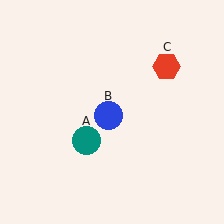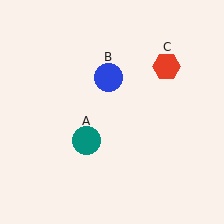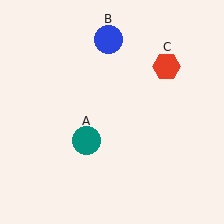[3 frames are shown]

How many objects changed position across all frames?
1 object changed position: blue circle (object B).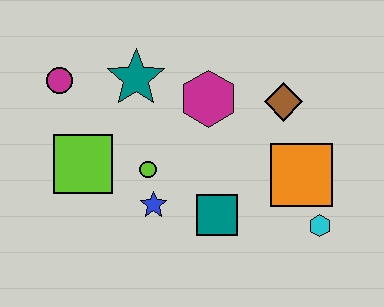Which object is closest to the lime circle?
The blue star is closest to the lime circle.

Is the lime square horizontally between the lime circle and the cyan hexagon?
No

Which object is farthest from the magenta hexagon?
The cyan hexagon is farthest from the magenta hexagon.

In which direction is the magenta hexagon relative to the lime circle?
The magenta hexagon is above the lime circle.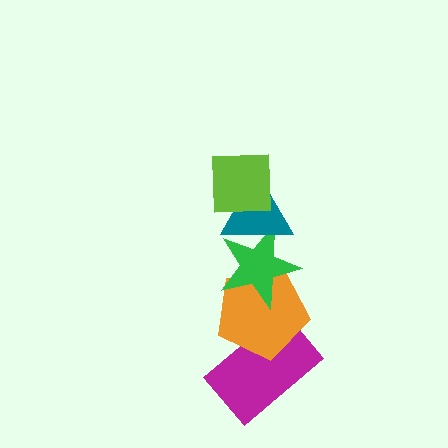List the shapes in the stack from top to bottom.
From top to bottom: the lime square, the teal triangle, the green star, the orange pentagon, the magenta rectangle.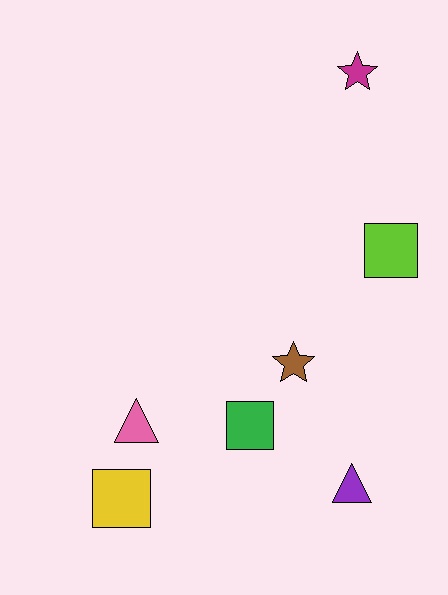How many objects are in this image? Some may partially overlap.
There are 7 objects.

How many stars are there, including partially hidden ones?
There are 2 stars.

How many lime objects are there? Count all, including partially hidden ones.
There is 1 lime object.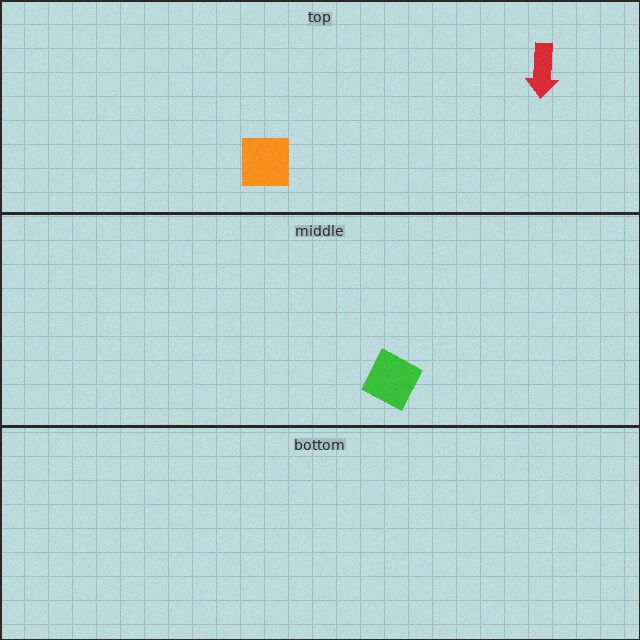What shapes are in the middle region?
The green diamond.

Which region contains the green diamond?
The middle region.